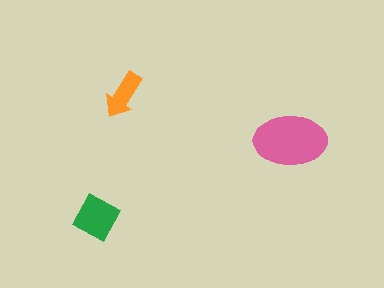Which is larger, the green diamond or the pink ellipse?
The pink ellipse.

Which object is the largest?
The pink ellipse.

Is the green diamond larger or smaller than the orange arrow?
Larger.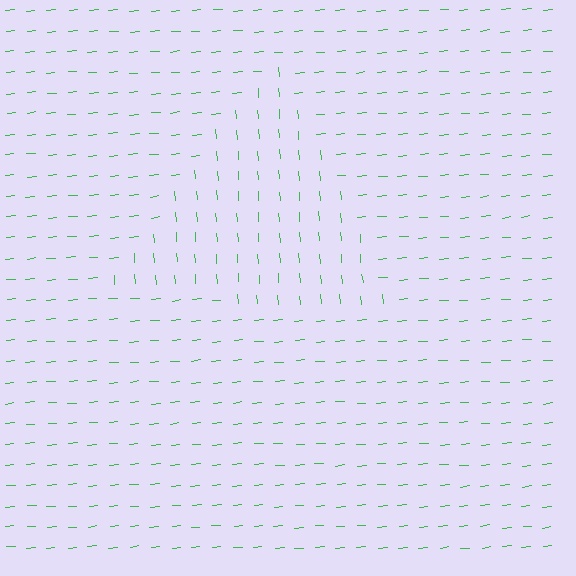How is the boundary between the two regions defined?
The boundary is defined purely by a change in line orientation (approximately 89 degrees difference). All lines are the same color and thickness.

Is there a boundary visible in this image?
Yes, there is a texture boundary formed by a change in line orientation.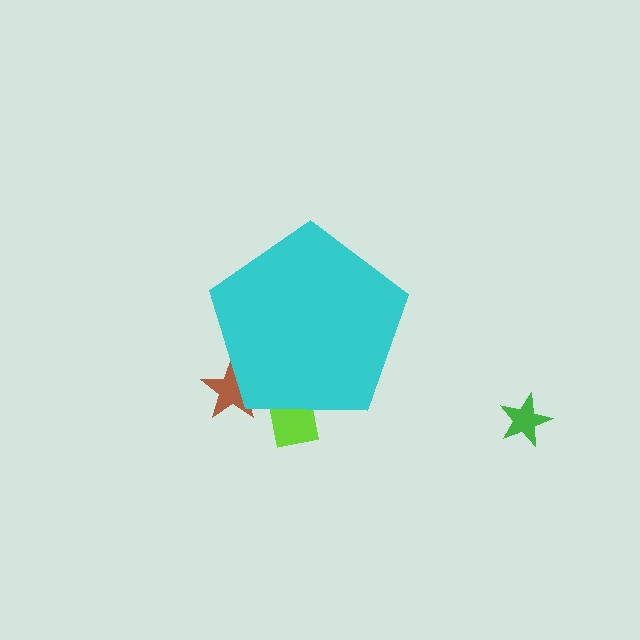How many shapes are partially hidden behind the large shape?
2 shapes are partially hidden.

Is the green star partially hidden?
No, the green star is fully visible.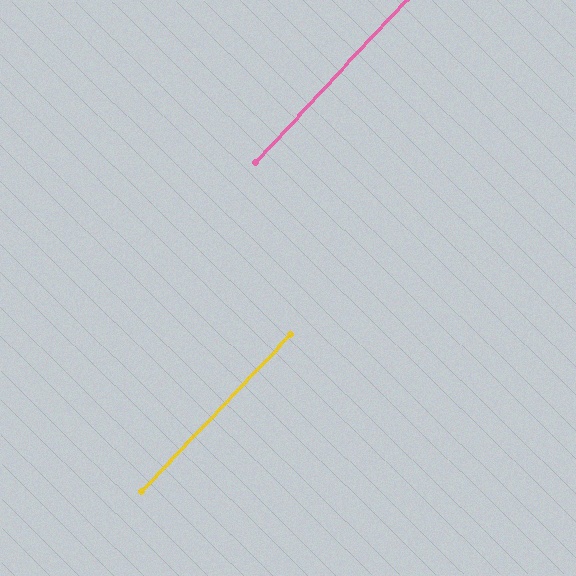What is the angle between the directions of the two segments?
Approximately 1 degree.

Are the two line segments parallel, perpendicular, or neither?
Parallel — their directions differ by only 0.8°.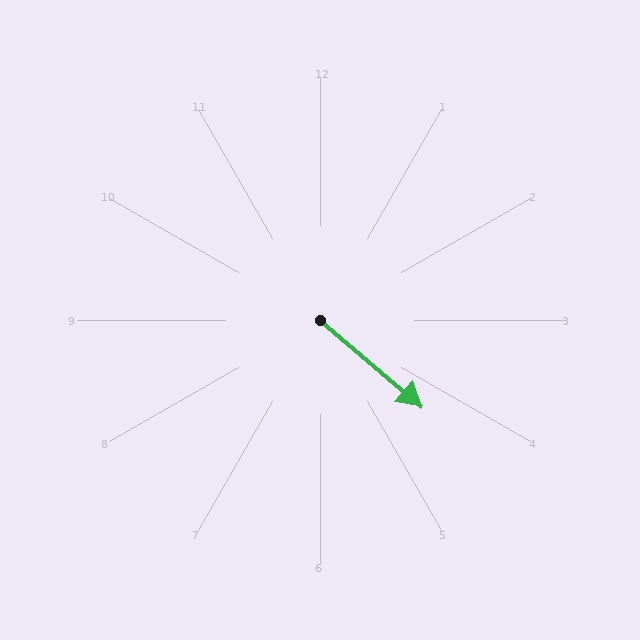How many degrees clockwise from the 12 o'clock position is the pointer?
Approximately 130 degrees.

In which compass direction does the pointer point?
Southeast.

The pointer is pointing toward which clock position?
Roughly 4 o'clock.